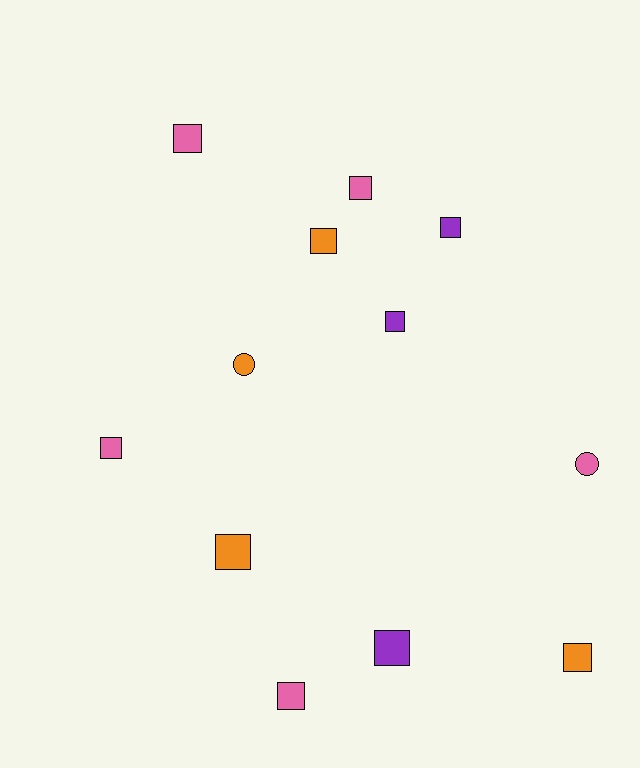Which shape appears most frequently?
Square, with 10 objects.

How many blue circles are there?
There are no blue circles.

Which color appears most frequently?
Pink, with 5 objects.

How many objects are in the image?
There are 12 objects.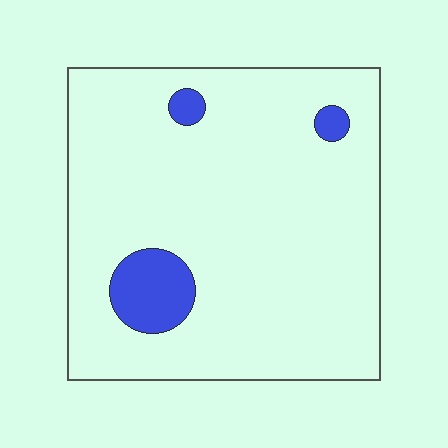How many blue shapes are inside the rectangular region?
3.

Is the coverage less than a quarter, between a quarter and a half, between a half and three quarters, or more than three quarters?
Less than a quarter.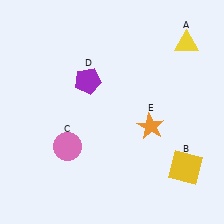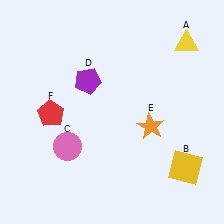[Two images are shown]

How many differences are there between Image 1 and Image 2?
There is 1 difference between the two images.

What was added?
A red pentagon (F) was added in Image 2.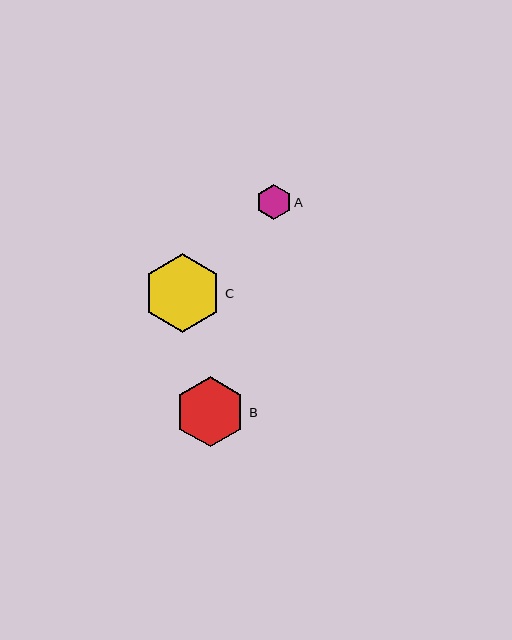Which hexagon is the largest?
Hexagon C is the largest with a size of approximately 79 pixels.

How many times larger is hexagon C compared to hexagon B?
Hexagon C is approximately 1.1 times the size of hexagon B.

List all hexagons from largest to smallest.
From largest to smallest: C, B, A.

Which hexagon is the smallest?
Hexagon A is the smallest with a size of approximately 36 pixels.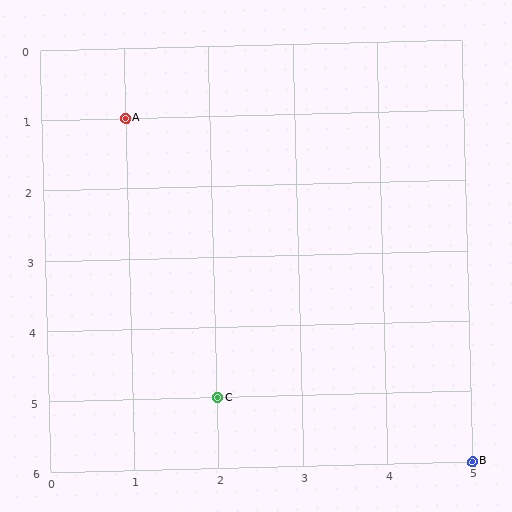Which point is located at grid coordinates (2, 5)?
Point C is at (2, 5).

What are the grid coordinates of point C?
Point C is at grid coordinates (2, 5).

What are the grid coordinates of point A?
Point A is at grid coordinates (1, 1).